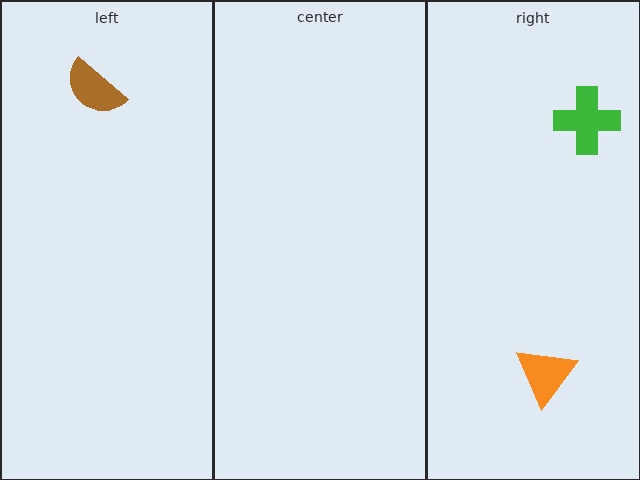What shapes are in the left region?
The brown semicircle.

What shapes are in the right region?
The green cross, the orange triangle.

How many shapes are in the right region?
2.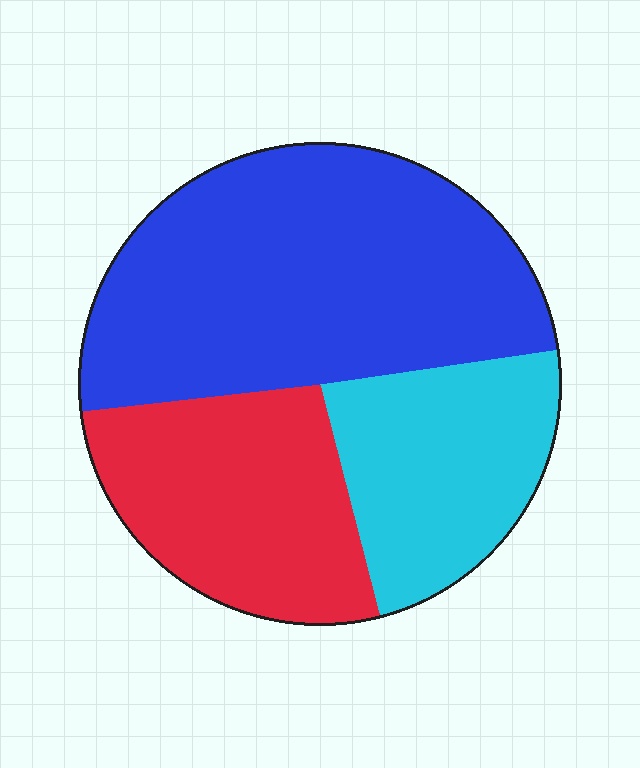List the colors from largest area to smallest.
From largest to smallest: blue, red, cyan.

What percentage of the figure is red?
Red takes up about one quarter (1/4) of the figure.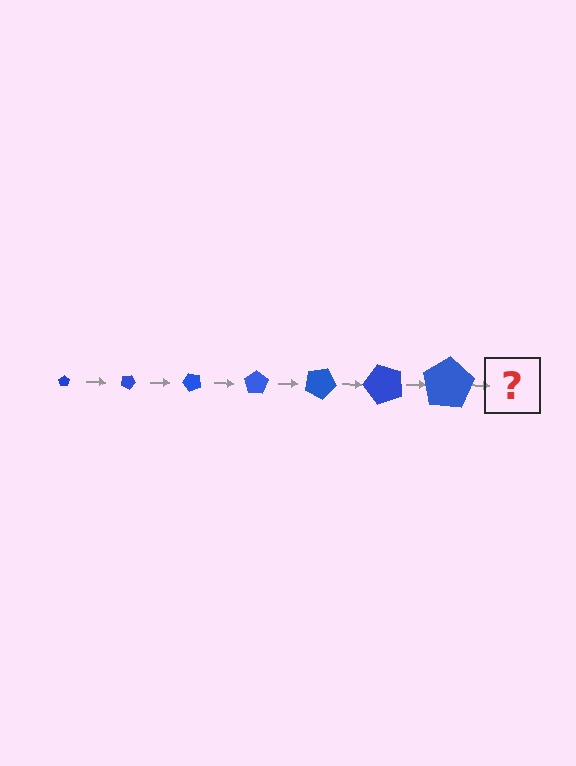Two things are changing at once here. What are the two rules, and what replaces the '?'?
The two rules are that the pentagon grows larger each step and it rotates 25 degrees each step. The '?' should be a pentagon, larger than the previous one and rotated 175 degrees from the start.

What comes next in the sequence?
The next element should be a pentagon, larger than the previous one and rotated 175 degrees from the start.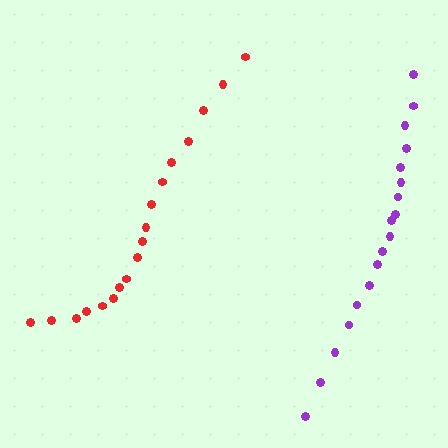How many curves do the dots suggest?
There are 2 distinct paths.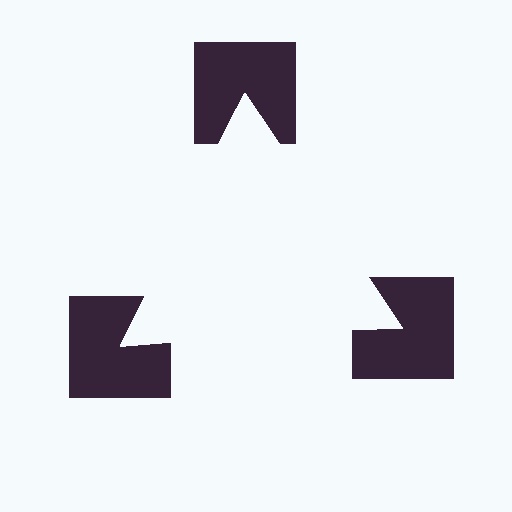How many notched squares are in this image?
There are 3 — one at each vertex of the illusory triangle.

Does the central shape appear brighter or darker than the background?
It typically appears slightly brighter than the background, even though no actual brightness change is drawn.